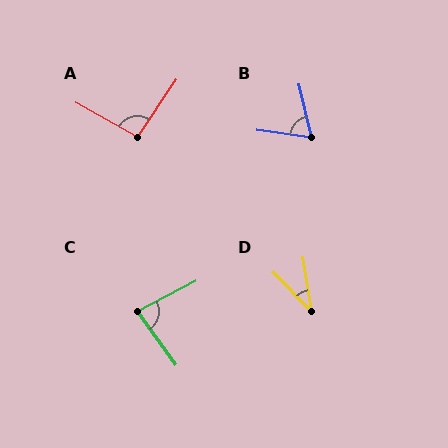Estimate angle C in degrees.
Approximately 82 degrees.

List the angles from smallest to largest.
D (35°), B (69°), C (82°), A (94°).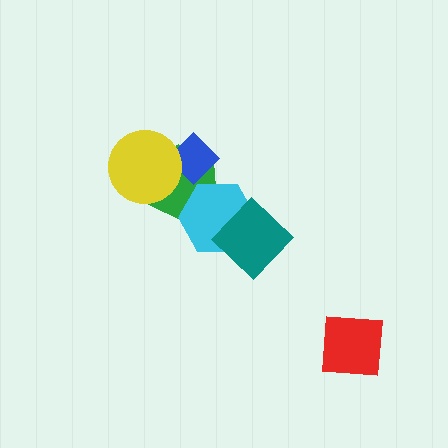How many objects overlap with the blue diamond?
2 objects overlap with the blue diamond.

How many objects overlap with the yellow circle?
2 objects overlap with the yellow circle.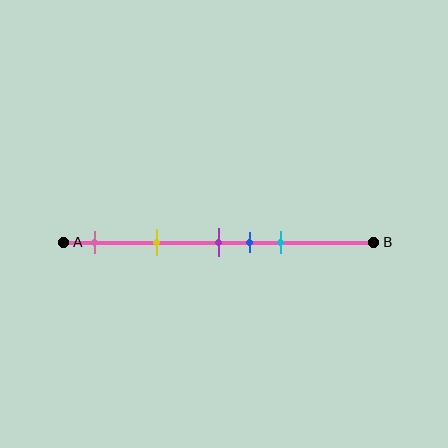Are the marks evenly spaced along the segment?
No, the marks are not evenly spaced.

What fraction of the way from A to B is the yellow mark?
The yellow mark is approximately 30% (0.3) of the way from A to B.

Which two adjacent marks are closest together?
The purple and blue marks are the closest adjacent pair.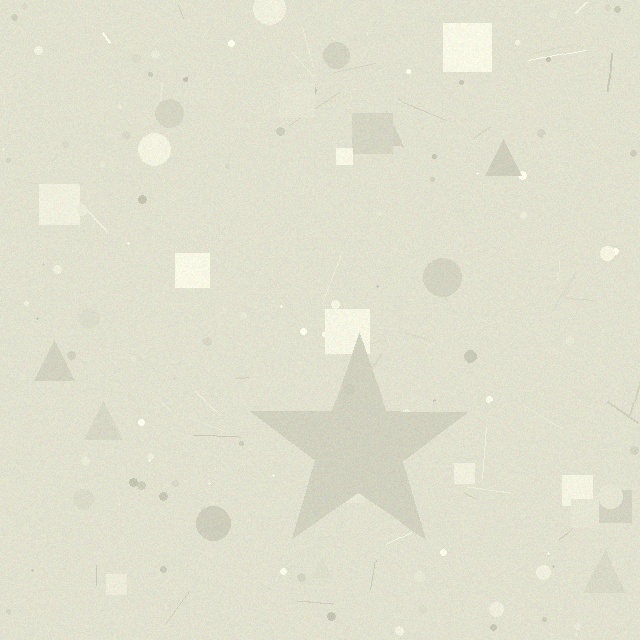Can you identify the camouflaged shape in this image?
The camouflaged shape is a star.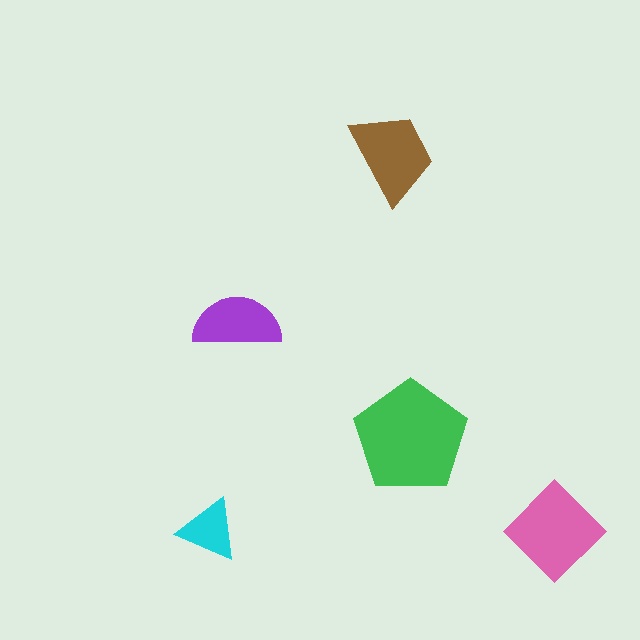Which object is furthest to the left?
The cyan triangle is leftmost.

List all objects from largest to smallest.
The green pentagon, the pink diamond, the brown trapezoid, the purple semicircle, the cyan triangle.